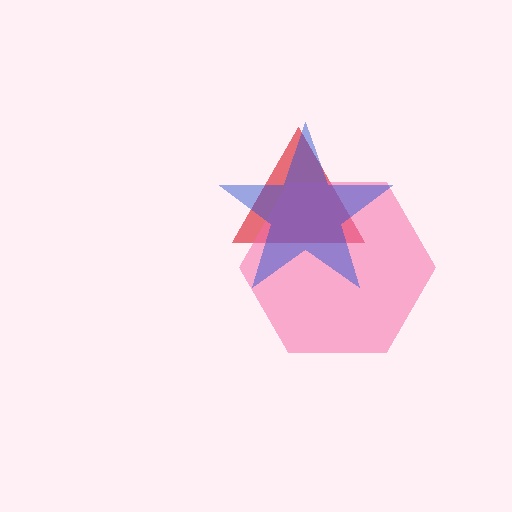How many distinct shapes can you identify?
There are 3 distinct shapes: a red triangle, a pink hexagon, a blue star.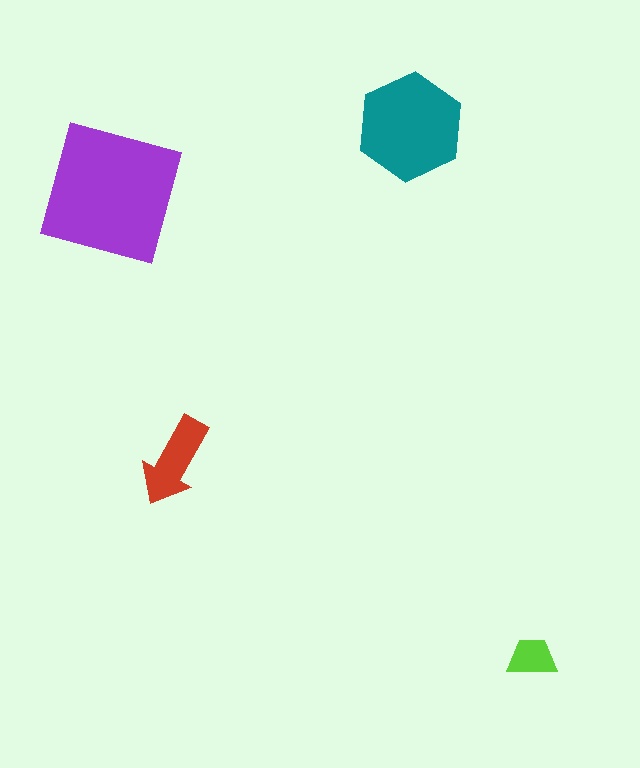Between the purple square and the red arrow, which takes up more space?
The purple square.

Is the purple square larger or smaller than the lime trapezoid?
Larger.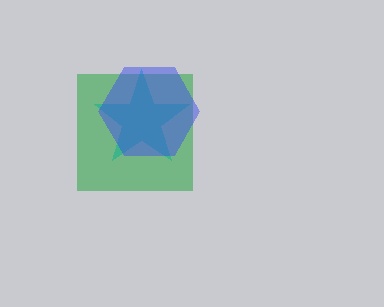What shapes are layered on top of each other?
The layered shapes are: a cyan star, a green square, a blue hexagon.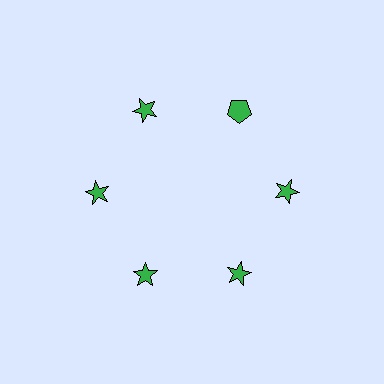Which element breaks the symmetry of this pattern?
The green pentagon at roughly the 1 o'clock position breaks the symmetry. All other shapes are green stars.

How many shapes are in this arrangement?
There are 6 shapes arranged in a ring pattern.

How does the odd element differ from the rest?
It has a different shape: pentagon instead of star.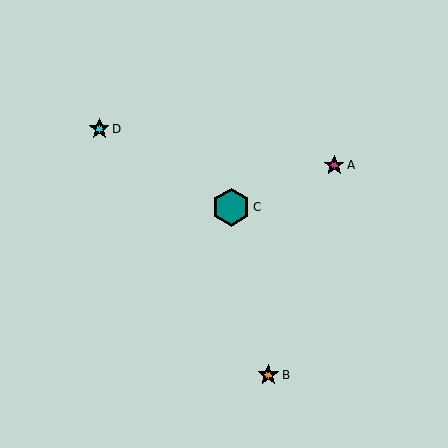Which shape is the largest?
The teal hexagon (labeled C) is the largest.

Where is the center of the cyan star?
The center of the cyan star is at (99, 129).